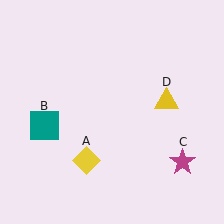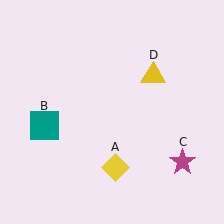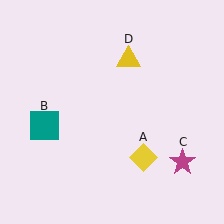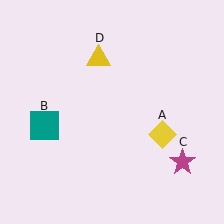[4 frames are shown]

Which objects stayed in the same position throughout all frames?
Teal square (object B) and magenta star (object C) remained stationary.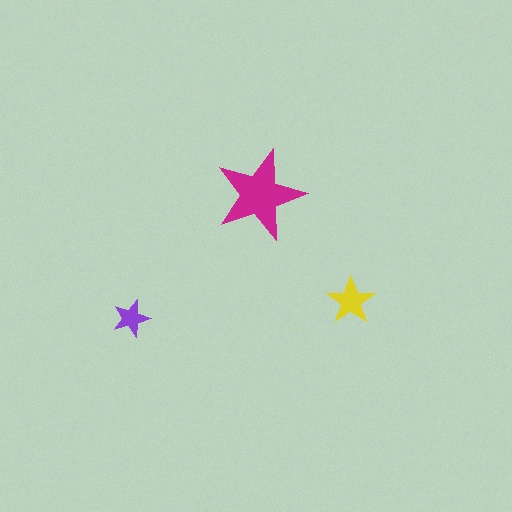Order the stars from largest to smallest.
the magenta one, the yellow one, the purple one.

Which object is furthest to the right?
The yellow star is rightmost.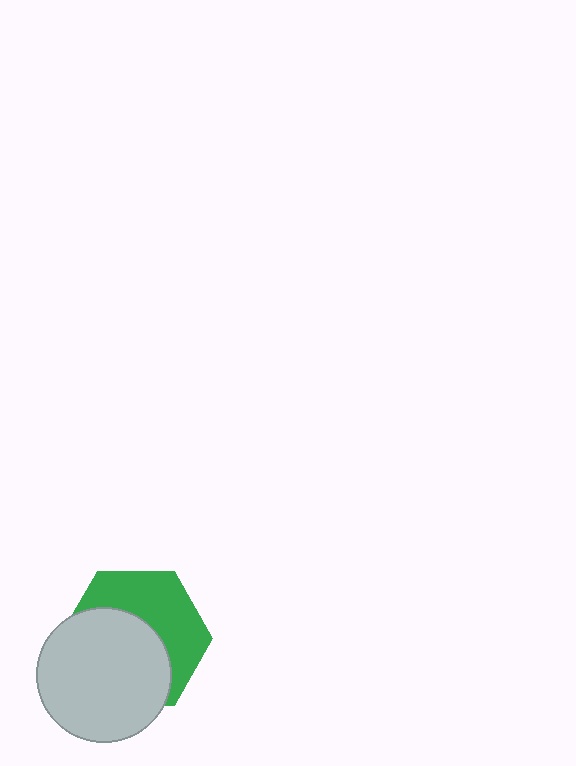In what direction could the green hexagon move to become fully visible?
The green hexagon could move toward the upper-right. That would shift it out from behind the light gray circle entirely.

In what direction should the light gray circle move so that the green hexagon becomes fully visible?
The light gray circle should move toward the lower-left. That is the shortest direction to clear the overlap and leave the green hexagon fully visible.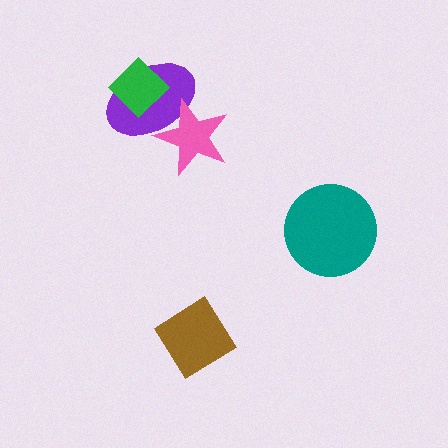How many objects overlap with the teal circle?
0 objects overlap with the teal circle.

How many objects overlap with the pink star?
1 object overlaps with the pink star.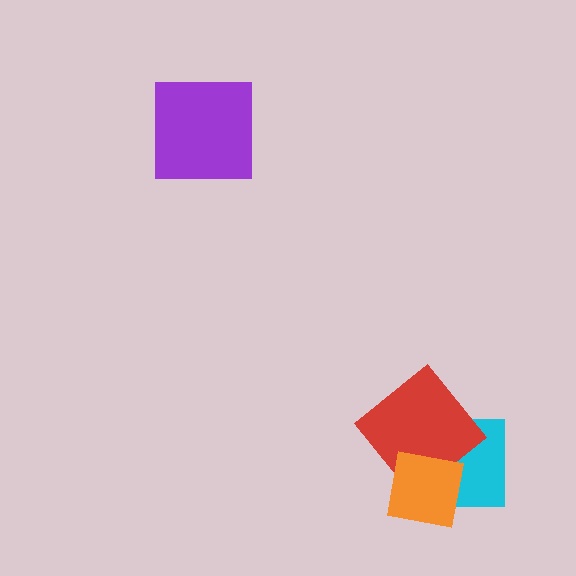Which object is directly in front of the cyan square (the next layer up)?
The red diamond is directly in front of the cyan square.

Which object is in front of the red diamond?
The orange square is in front of the red diamond.